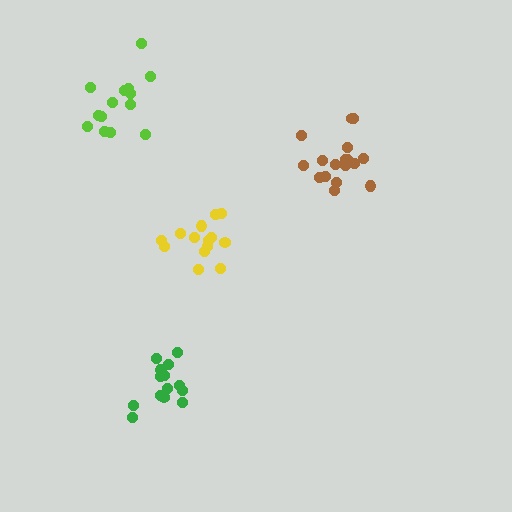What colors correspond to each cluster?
The clusters are colored: yellow, green, brown, lime.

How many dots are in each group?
Group 1: 14 dots, Group 2: 14 dots, Group 3: 17 dots, Group 4: 14 dots (59 total).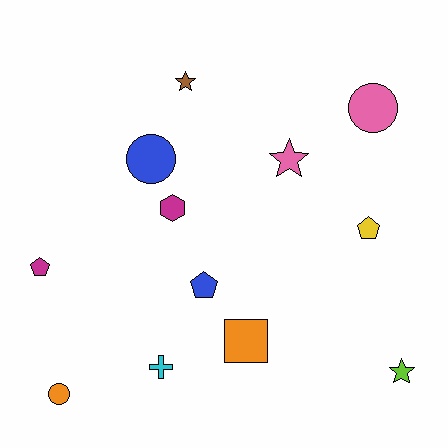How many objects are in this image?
There are 12 objects.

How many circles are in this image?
There are 3 circles.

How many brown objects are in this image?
There is 1 brown object.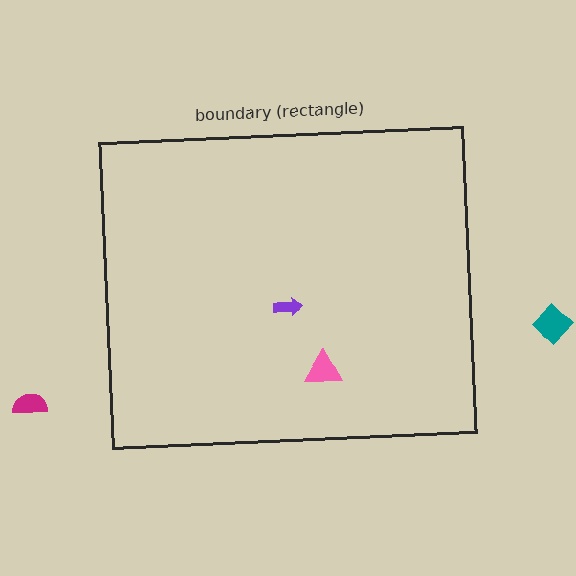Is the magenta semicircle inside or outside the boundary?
Outside.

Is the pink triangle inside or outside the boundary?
Inside.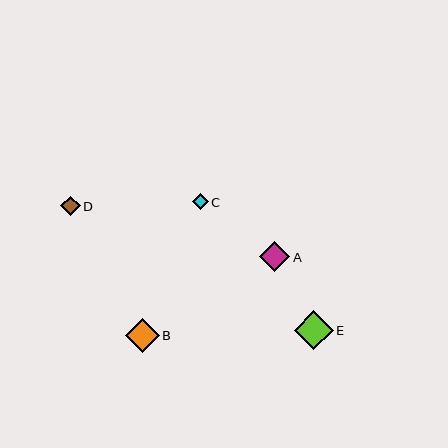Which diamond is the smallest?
Diamond C is the smallest with a size of approximately 16 pixels.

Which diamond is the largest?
Diamond E is the largest with a size of approximately 39 pixels.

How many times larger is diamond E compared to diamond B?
Diamond E is approximately 1.2 times the size of diamond B.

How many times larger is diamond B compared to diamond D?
Diamond B is approximately 1.7 times the size of diamond D.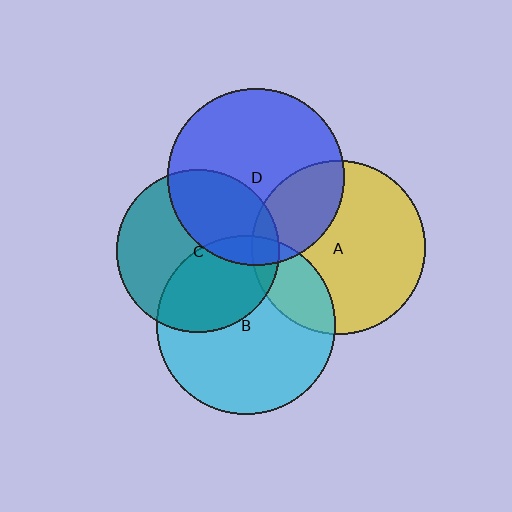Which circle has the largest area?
Circle B (cyan).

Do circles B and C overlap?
Yes.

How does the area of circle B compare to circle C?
Approximately 1.2 times.